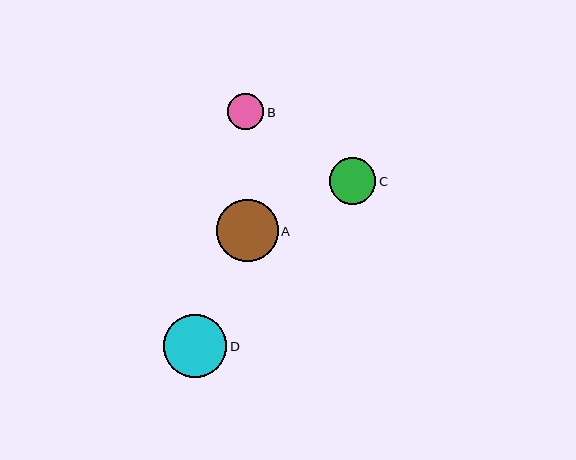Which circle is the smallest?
Circle B is the smallest with a size of approximately 36 pixels.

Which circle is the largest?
Circle D is the largest with a size of approximately 63 pixels.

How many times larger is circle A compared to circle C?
Circle A is approximately 1.3 times the size of circle C.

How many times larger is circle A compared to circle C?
Circle A is approximately 1.3 times the size of circle C.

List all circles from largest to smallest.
From largest to smallest: D, A, C, B.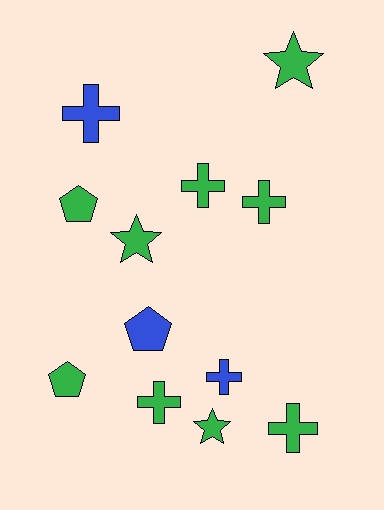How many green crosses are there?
There are 4 green crosses.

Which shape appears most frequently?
Cross, with 6 objects.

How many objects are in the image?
There are 12 objects.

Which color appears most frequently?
Green, with 9 objects.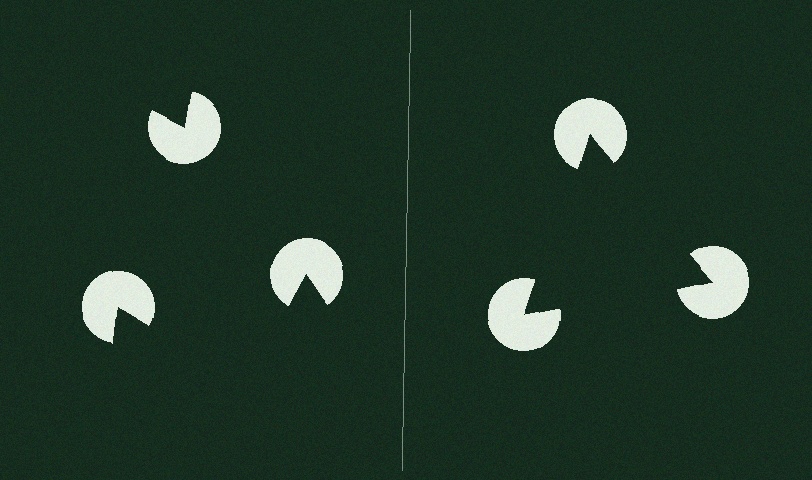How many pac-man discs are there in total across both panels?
6 — 3 on each side.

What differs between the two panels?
The pac-man discs are positioned identically on both sides; only the wedge orientations differ. On the right they align to a triangle; on the left they are misaligned.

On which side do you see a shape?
An illusory triangle appears on the right side. On the left side the wedge cuts are rotated, so no coherent shape forms.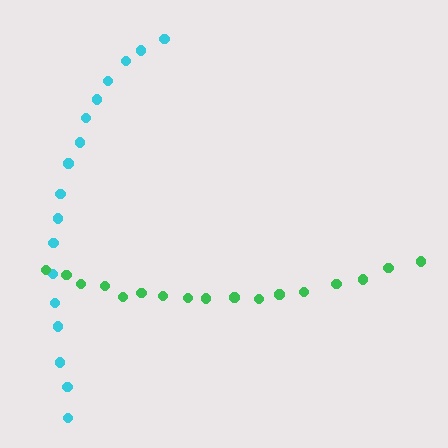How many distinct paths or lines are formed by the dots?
There are 2 distinct paths.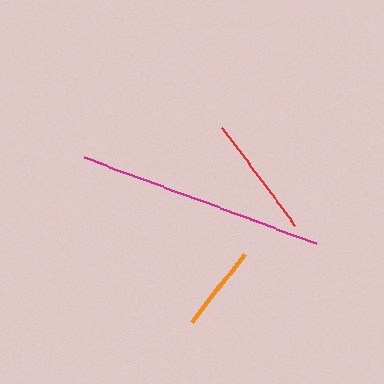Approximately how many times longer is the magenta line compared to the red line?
The magenta line is approximately 2.0 times the length of the red line.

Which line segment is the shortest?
The orange line is the shortest at approximately 86 pixels.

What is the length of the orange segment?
The orange segment is approximately 86 pixels long.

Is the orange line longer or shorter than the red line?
The red line is longer than the orange line.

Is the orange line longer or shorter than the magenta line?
The magenta line is longer than the orange line.